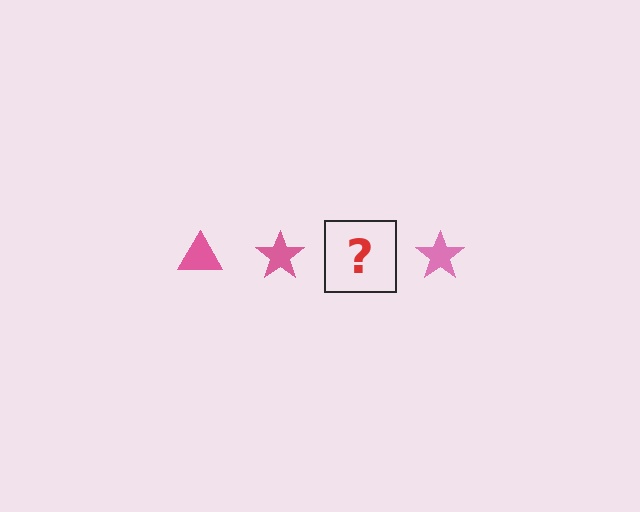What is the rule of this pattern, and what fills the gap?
The rule is that the pattern cycles through triangle, star shapes in pink. The gap should be filled with a pink triangle.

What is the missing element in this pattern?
The missing element is a pink triangle.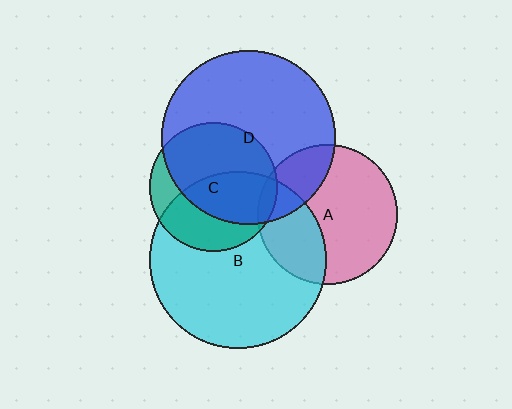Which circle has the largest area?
Circle B (cyan).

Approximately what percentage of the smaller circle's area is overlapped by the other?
Approximately 30%.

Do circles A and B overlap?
Yes.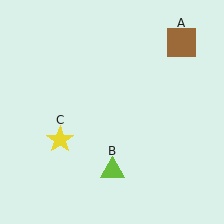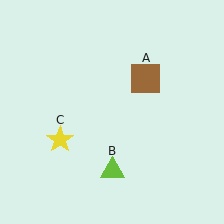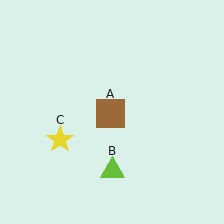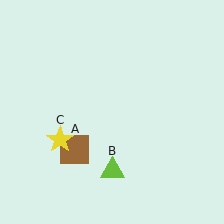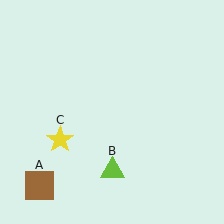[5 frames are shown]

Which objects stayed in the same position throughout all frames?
Lime triangle (object B) and yellow star (object C) remained stationary.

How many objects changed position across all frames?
1 object changed position: brown square (object A).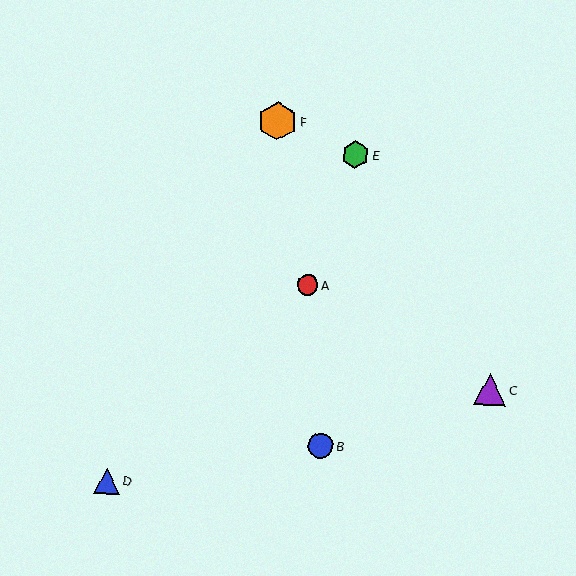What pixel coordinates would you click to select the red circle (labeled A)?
Click at (308, 285) to select the red circle A.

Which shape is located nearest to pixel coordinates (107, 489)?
The blue triangle (labeled D) at (107, 481) is nearest to that location.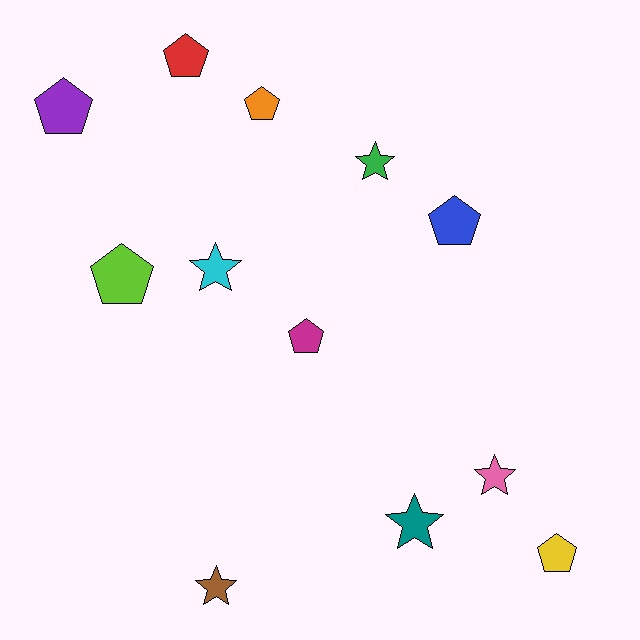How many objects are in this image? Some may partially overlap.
There are 12 objects.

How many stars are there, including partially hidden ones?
There are 5 stars.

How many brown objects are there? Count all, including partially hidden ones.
There is 1 brown object.